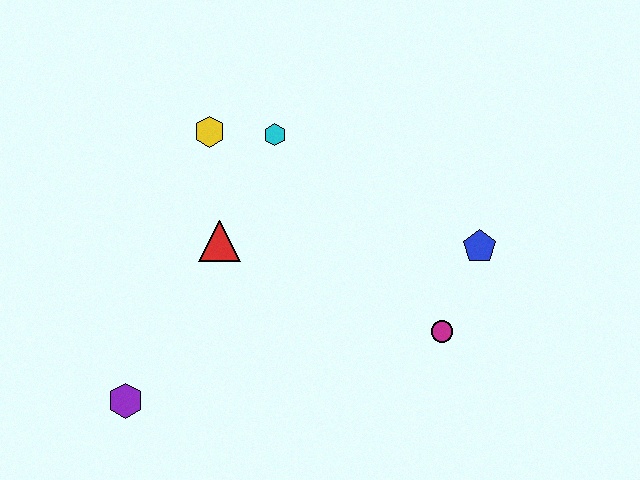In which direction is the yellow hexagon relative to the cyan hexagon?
The yellow hexagon is to the left of the cyan hexagon.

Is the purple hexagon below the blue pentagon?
Yes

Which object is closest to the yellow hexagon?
The cyan hexagon is closest to the yellow hexagon.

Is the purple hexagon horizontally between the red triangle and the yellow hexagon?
No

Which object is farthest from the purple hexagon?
The blue pentagon is farthest from the purple hexagon.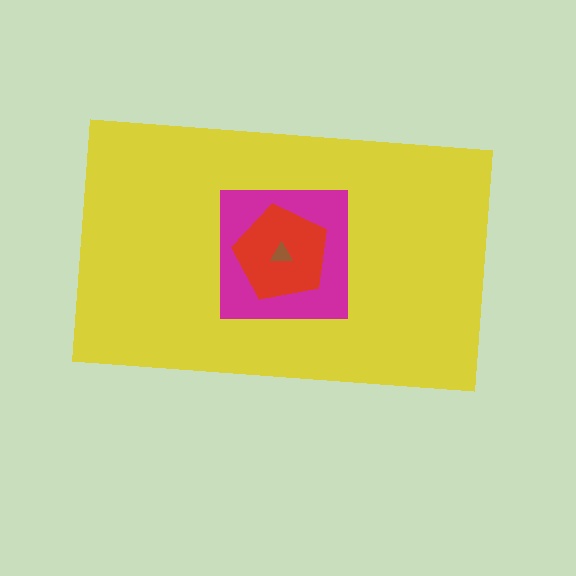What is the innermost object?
The brown triangle.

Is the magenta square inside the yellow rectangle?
Yes.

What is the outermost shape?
The yellow rectangle.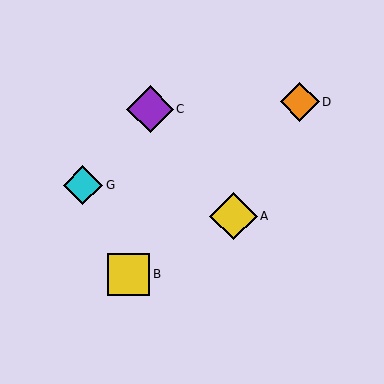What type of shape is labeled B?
Shape B is a yellow square.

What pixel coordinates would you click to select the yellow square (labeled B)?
Click at (129, 274) to select the yellow square B.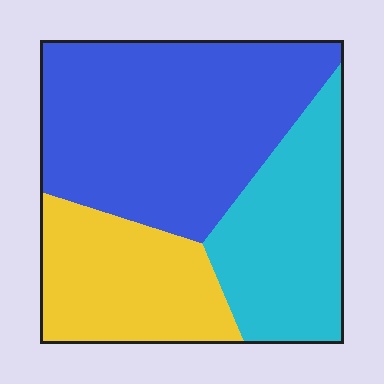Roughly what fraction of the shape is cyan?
Cyan covers about 25% of the shape.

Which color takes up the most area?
Blue, at roughly 50%.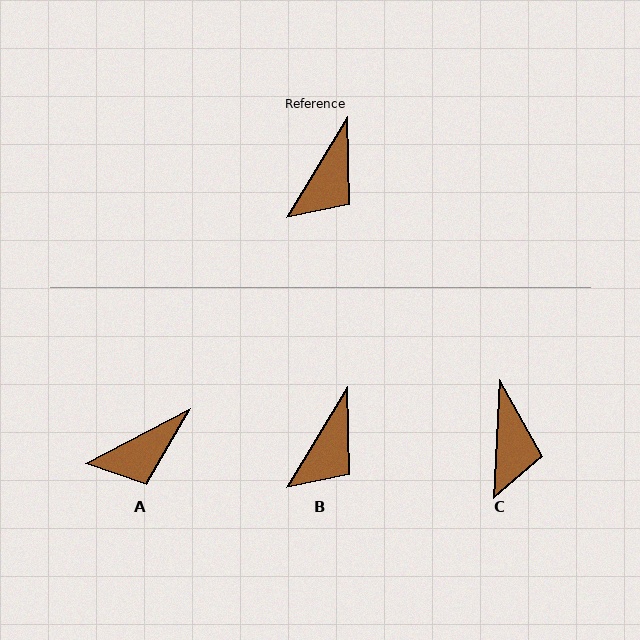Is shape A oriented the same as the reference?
No, it is off by about 30 degrees.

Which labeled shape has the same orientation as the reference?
B.